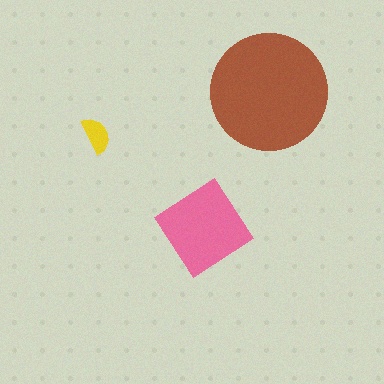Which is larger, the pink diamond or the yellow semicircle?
The pink diamond.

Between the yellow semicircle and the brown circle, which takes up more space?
The brown circle.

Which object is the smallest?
The yellow semicircle.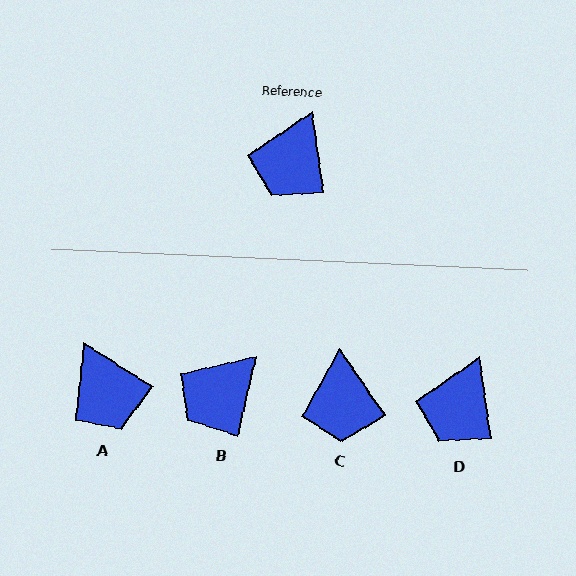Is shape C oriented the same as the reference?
No, it is off by about 27 degrees.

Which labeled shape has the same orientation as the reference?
D.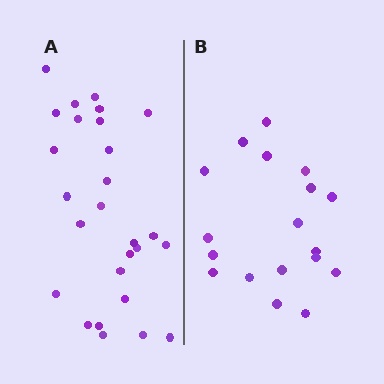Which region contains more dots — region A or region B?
Region A (the left region) has more dots.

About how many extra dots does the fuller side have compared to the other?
Region A has roughly 8 or so more dots than region B.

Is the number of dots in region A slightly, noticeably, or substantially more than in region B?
Region A has substantially more. The ratio is roughly 1.5 to 1.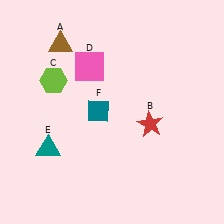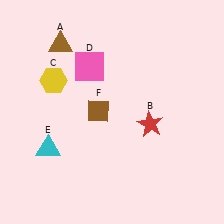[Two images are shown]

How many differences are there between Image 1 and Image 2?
There are 3 differences between the two images.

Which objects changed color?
C changed from lime to yellow. E changed from teal to cyan. F changed from teal to brown.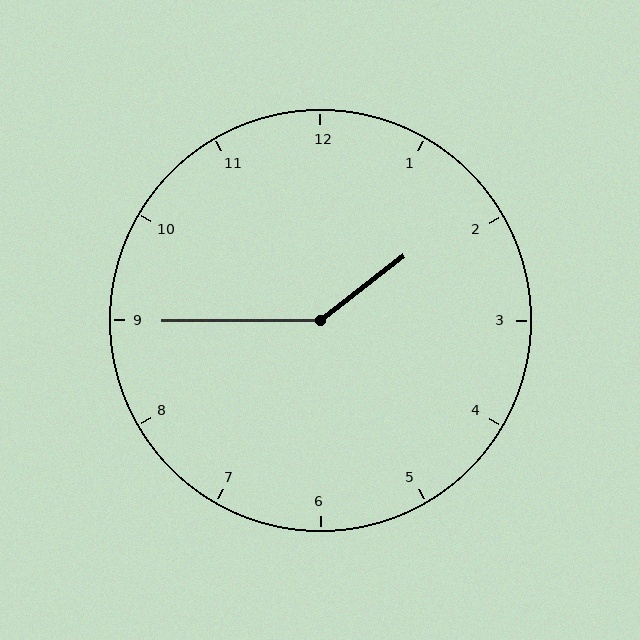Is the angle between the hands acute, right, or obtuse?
It is obtuse.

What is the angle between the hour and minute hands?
Approximately 142 degrees.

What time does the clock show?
1:45.